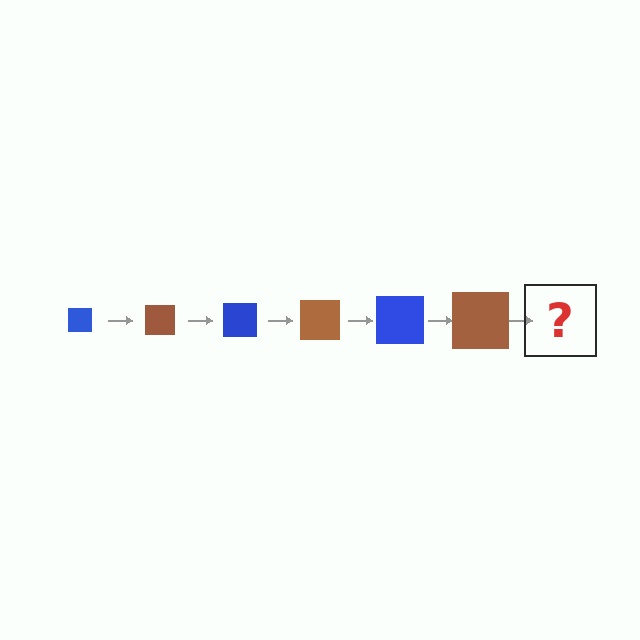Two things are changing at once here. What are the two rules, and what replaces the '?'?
The two rules are that the square grows larger each step and the color cycles through blue and brown. The '?' should be a blue square, larger than the previous one.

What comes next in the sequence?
The next element should be a blue square, larger than the previous one.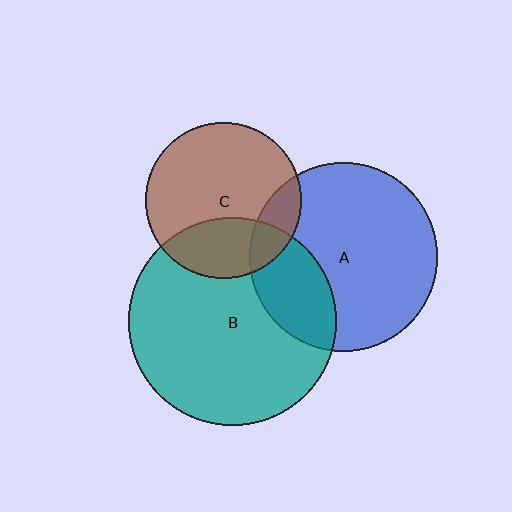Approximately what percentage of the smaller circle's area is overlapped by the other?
Approximately 15%.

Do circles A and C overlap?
Yes.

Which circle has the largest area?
Circle B (teal).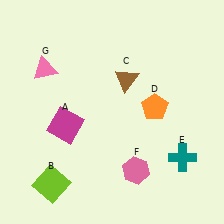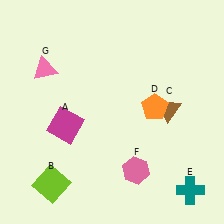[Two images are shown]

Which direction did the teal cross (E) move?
The teal cross (E) moved down.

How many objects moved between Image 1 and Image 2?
2 objects moved between the two images.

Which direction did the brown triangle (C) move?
The brown triangle (C) moved right.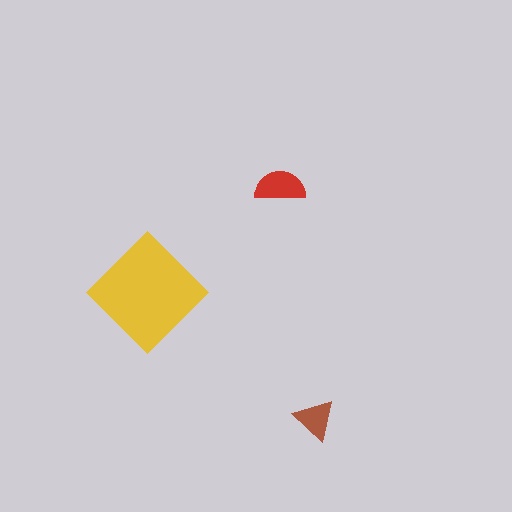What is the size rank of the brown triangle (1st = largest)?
3rd.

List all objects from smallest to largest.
The brown triangle, the red semicircle, the yellow diamond.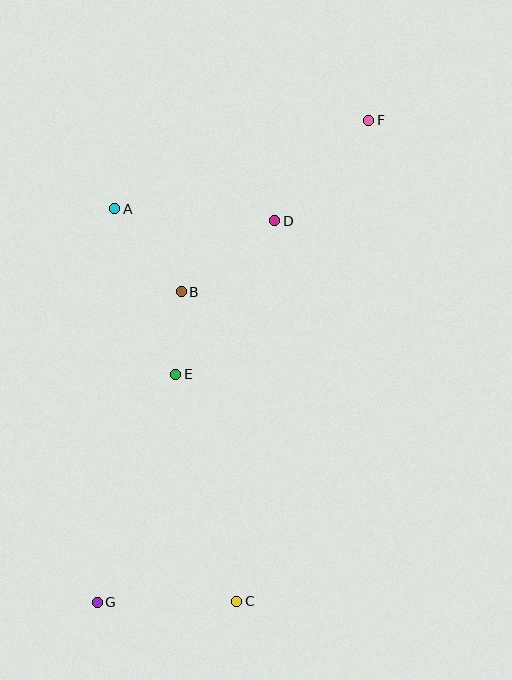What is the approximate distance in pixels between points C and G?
The distance between C and G is approximately 140 pixels.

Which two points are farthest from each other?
Points F and G are farthest from each other.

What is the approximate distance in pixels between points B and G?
The distance between B and G is approximately 321 pixels.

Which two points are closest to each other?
Points B and E are closest to each other.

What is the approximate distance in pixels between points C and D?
The distance between C and D is approximately 382 pixels.